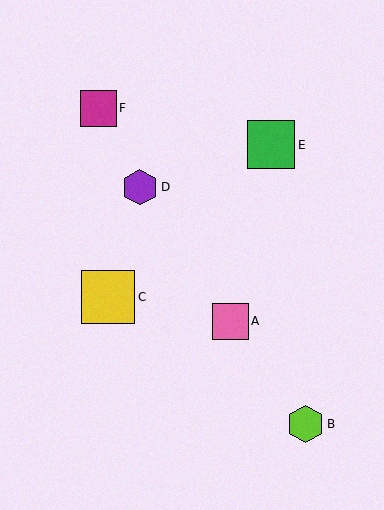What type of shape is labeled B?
Shape B is a lime hexagon.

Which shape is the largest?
The yellow square (labeled C) is the largest.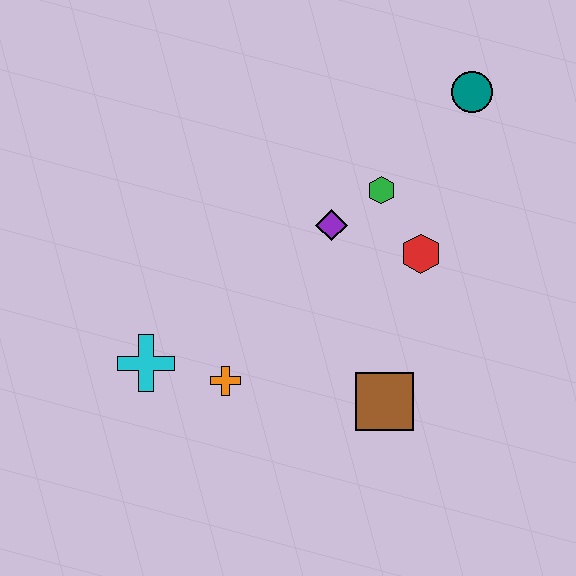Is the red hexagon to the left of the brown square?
No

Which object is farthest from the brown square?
The teal circle is farthest from the brown square.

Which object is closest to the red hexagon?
The green hexagon is closest to the red hexagon.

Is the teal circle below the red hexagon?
No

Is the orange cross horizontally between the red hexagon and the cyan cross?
Yes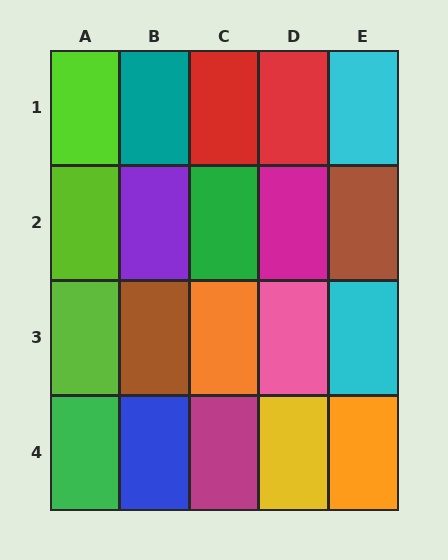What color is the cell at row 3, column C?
Orange.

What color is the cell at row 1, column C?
Red.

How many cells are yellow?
1 cell is yellow.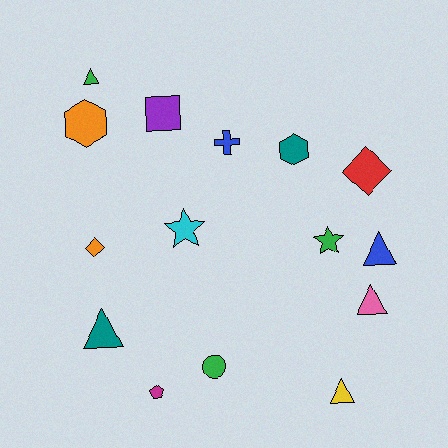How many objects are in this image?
There are 15 objects.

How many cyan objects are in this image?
There is 1 cyan object.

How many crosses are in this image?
There is 1 cross.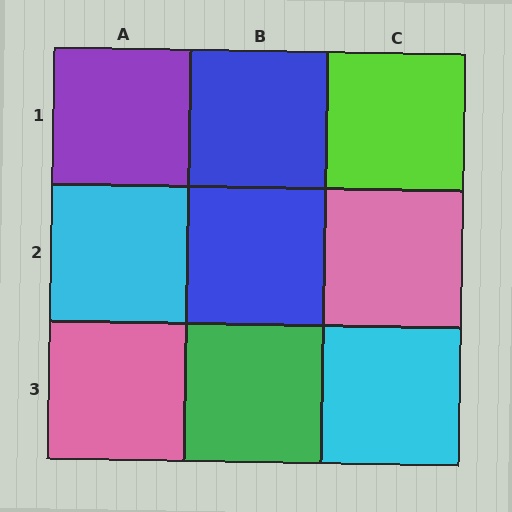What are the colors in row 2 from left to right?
Cyan, blue, pink.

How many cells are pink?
2 cells are pink.